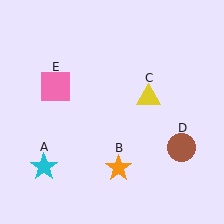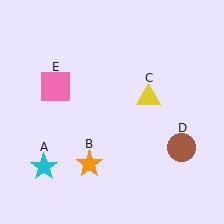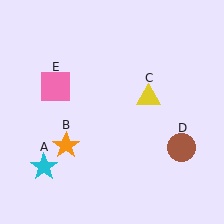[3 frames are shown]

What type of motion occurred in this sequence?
The orange star (object B) rotated clockwise around the center of the scene.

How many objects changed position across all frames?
1 object changed position: orange star (object B).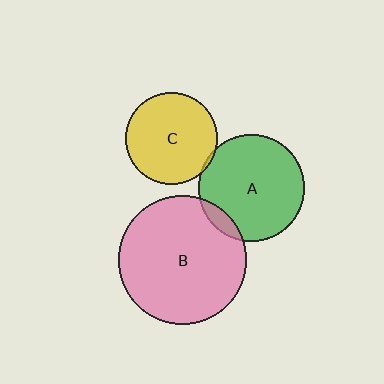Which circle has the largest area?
Circle B (pink).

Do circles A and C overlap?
Yes.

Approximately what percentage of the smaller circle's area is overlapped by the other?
Approximately 5%.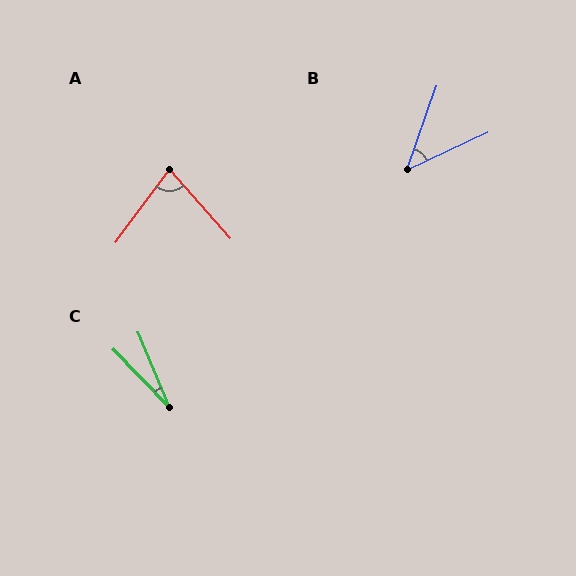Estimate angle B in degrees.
Approximately 46 degrees.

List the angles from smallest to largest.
C (21°), B (46°), A (78°).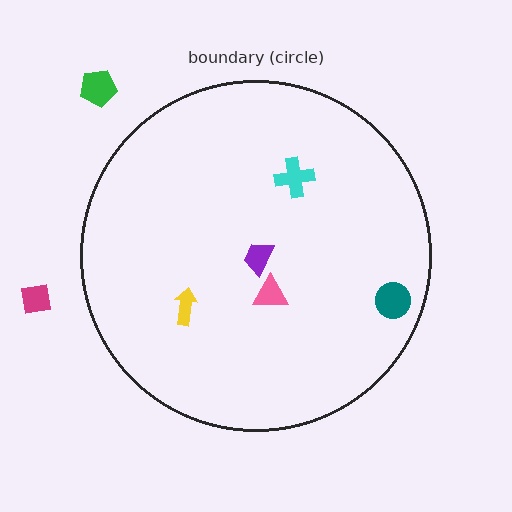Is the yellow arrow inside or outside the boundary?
Inside.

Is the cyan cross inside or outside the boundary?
Inside.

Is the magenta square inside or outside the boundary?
Outside.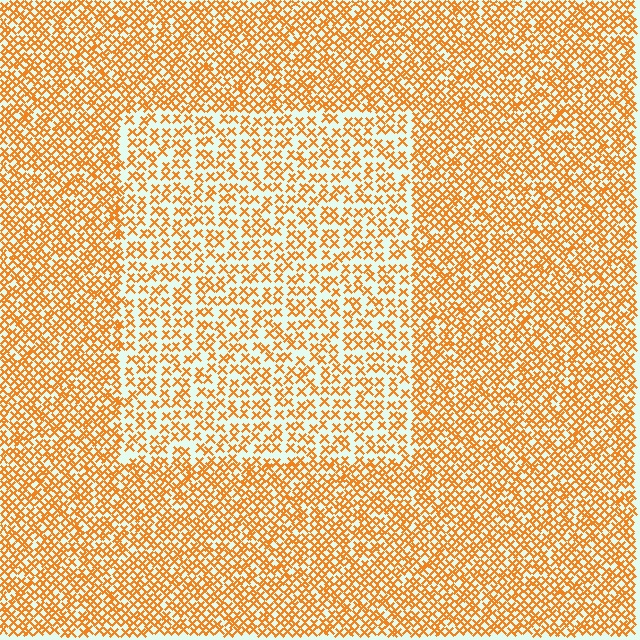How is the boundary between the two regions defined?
The boundary is defined by a change in element density (approximately 1.8x ratio). All elements are the same color, size, and shape.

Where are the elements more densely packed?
The elements are more densely packed outside the rectangle boundary.